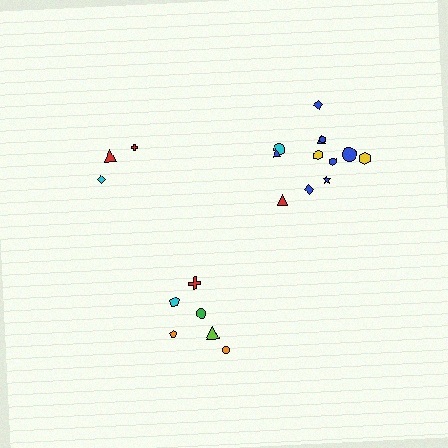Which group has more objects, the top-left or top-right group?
The top-right group.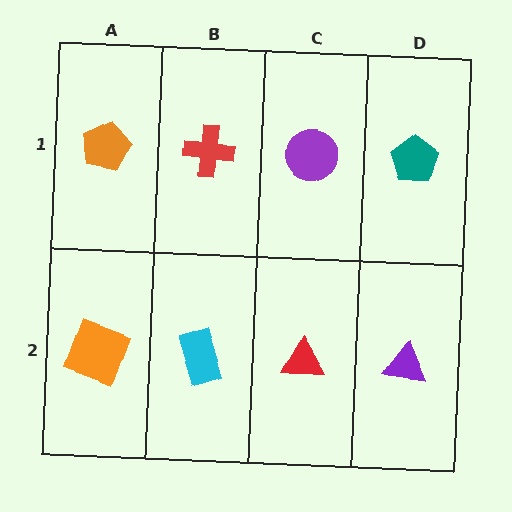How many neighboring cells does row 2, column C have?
3.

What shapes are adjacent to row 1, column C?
A red triangle (row 2, column C), a red cross (row 1, column B), a teal pentagon (row 1, column D).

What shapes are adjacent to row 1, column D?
A purple triangle (row 2, column D), a purple circle (row 1, column C).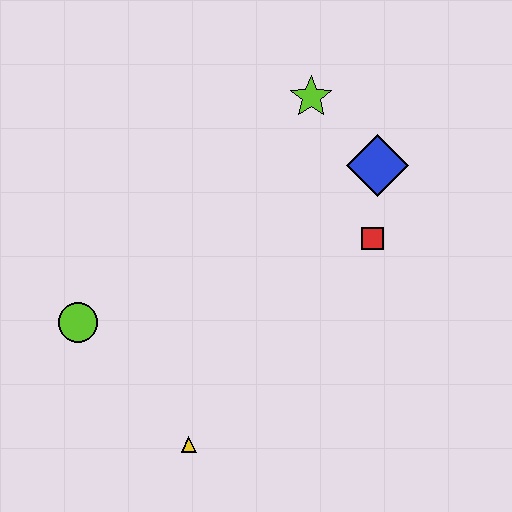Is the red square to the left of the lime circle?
No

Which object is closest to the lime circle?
The yellow triangle is closest to the lime circle.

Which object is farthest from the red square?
The lime circle is farthest from the red square.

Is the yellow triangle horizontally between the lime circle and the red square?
Yes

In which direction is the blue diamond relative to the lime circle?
The blue diamond is to the right of the lime circle.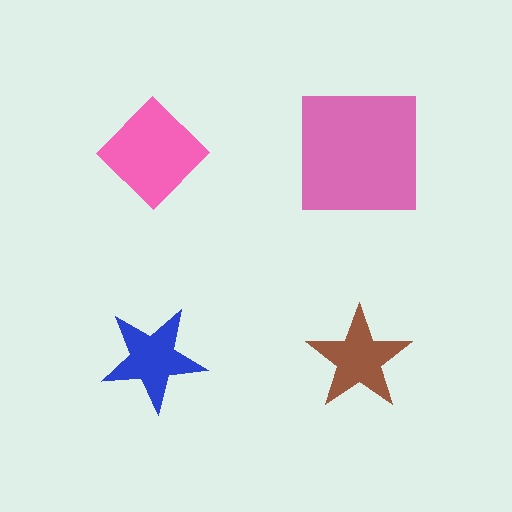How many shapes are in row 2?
2 shapes.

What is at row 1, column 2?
A pink square.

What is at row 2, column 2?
A brown star.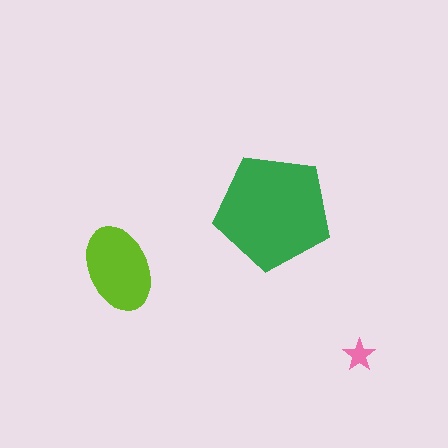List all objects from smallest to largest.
The pink star, the lime ellipse, the green pentagon.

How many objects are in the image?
There are 3 objects in the image.